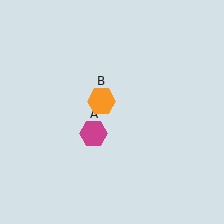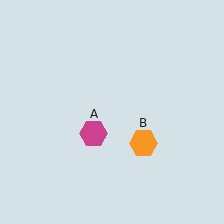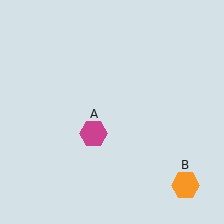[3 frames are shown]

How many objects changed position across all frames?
1 object changed position: orange hexagon (object B).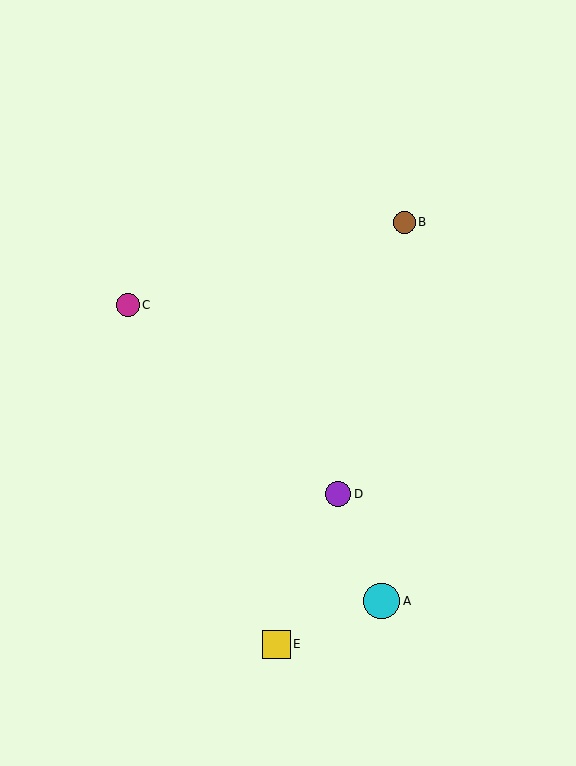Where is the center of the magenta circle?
The center of the magenta circle is at (128, 305).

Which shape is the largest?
The cyan circle (labeled A) is the largest.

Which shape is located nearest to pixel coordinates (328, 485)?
The purple circle (labeled D) at (338, 494) is nearest to that location.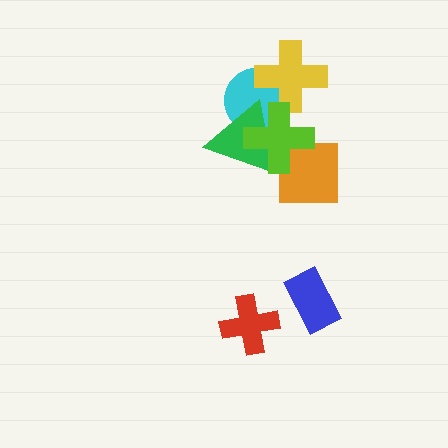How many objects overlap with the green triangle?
2 objects overlap with the green triangle.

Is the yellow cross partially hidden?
Yes, it is partially covered by another shape.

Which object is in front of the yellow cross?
The lime cross is in front of the yellow cross.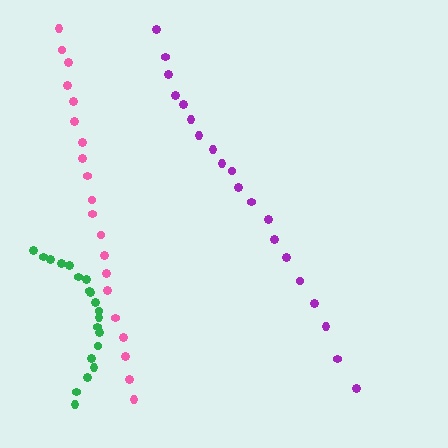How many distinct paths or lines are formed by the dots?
There are 3 distinct paths.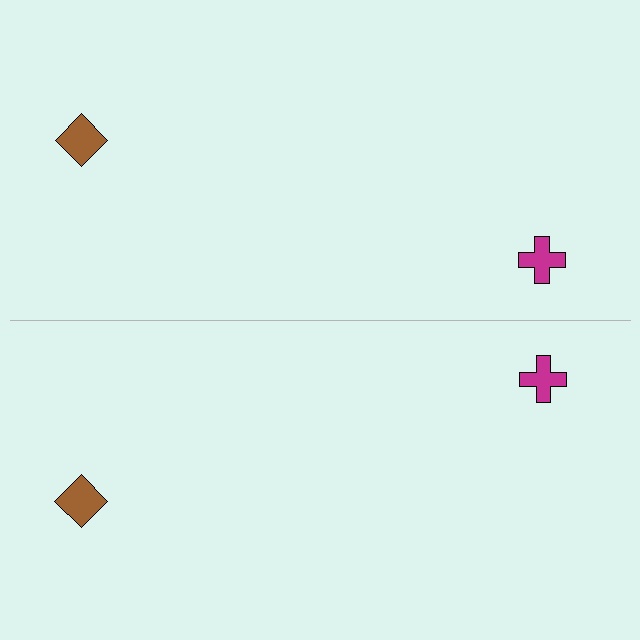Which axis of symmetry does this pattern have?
The pattern has a horizontal axis of symmetry running through the center of the image.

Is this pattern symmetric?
Yes, this pattern has bilateral (reflection) symmetry.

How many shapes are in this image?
There are 4 shapes in this image.